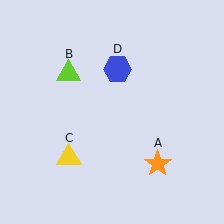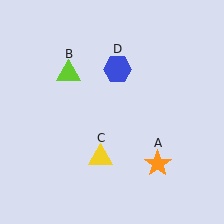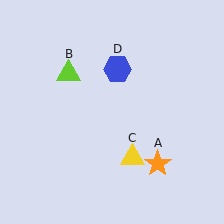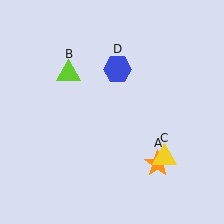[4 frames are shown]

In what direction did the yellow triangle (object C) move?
The yellow triangle (object C) moved right.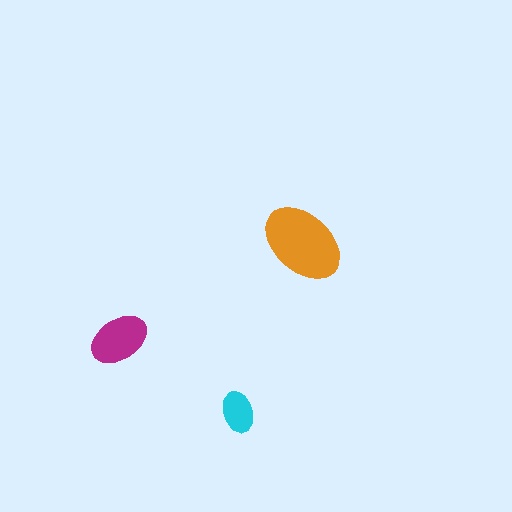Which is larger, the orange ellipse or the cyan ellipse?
The orange one.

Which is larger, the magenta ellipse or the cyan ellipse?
The magenta one.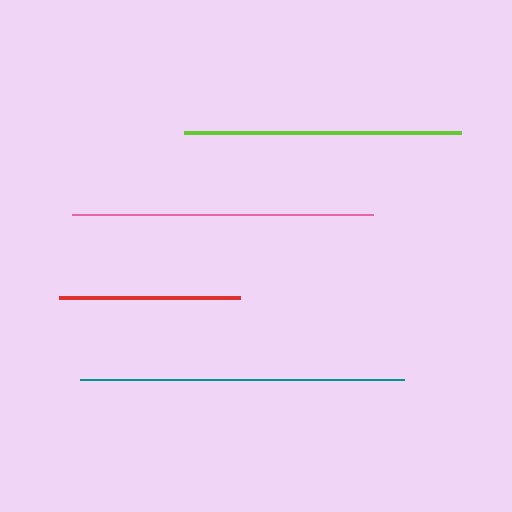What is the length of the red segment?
The red segment is approximately 181 pixels long.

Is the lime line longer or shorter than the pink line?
The pink line is longer than the lime line.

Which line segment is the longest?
The teal line is the longest at approximately 324 pixels.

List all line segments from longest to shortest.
From longest to shortest: teal, pink, lime, red.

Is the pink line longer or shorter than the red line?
The pink line is longer than the red line.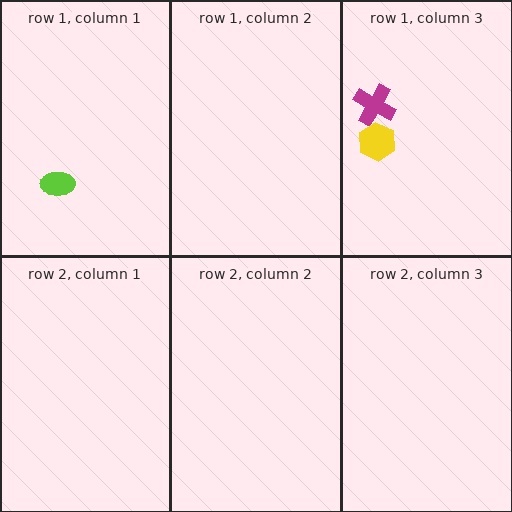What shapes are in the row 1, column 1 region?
The lime ellipse.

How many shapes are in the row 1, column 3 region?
2.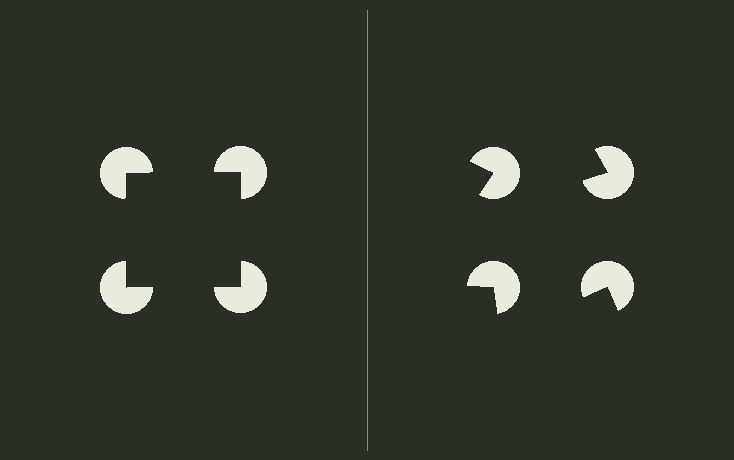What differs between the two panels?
The pac-man discs are positioned identically on both sides; only the wedge orientations differ. On the left they align to a square; on the right they are misaligned.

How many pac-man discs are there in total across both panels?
8 — 4 on each side.